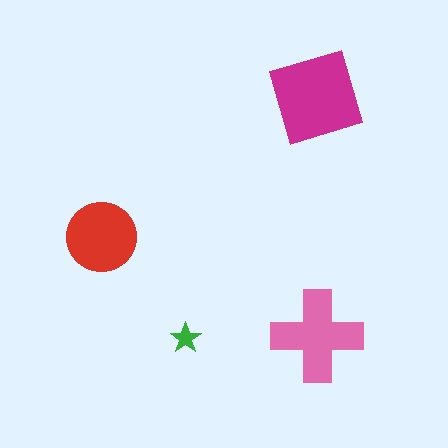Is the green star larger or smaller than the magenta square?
Smaller.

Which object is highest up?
The magenta square is topmost.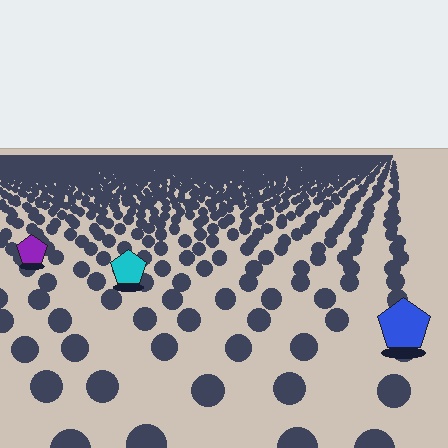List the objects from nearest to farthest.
From nearest to farthest: the blue pentagon, the cyan pentagon, the purple pentagon.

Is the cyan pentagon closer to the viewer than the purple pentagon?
Yes. The cyan pentagon is closer — you can tell from the texture gradient: the ground texture is coarser near it.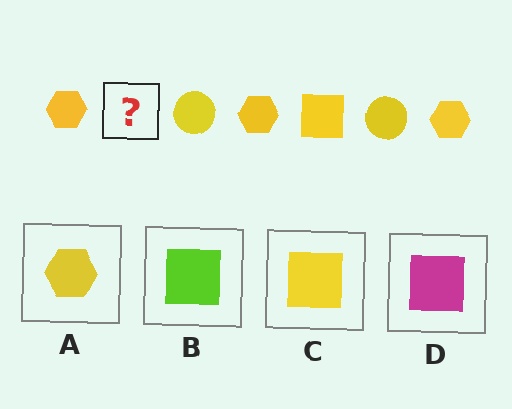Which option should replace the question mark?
Option C.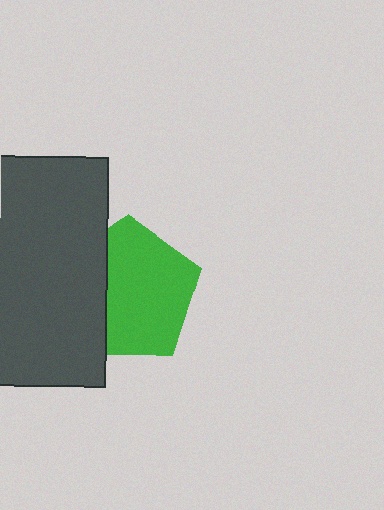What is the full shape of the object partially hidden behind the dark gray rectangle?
The partially hidden object is a green pentagon.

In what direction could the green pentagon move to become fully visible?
The green pentagon could move right. That would shift it out from behind the dark gray rectangle entirely.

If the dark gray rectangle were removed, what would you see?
You would see the complete green pentagon.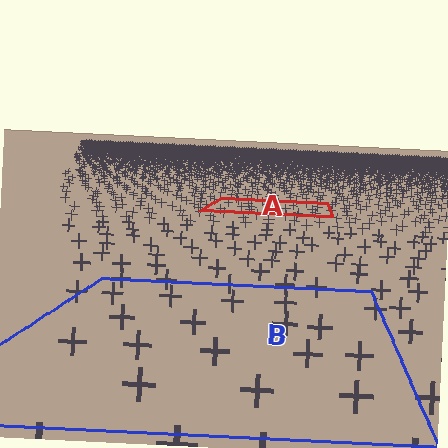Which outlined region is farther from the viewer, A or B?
Region A is farther from the viewer — the texture elements inside it appear smaller and more densely packed.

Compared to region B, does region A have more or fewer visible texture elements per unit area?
Region A has more texture elements per unit area — they are packed more densely because it is farther away.